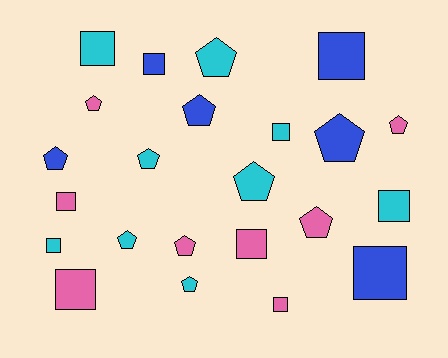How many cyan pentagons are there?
There are 5 cyan pentagons.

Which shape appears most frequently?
Pentagon, with 12 objects.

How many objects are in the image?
There are 23 objects.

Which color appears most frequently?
Cyan, with 9 objects.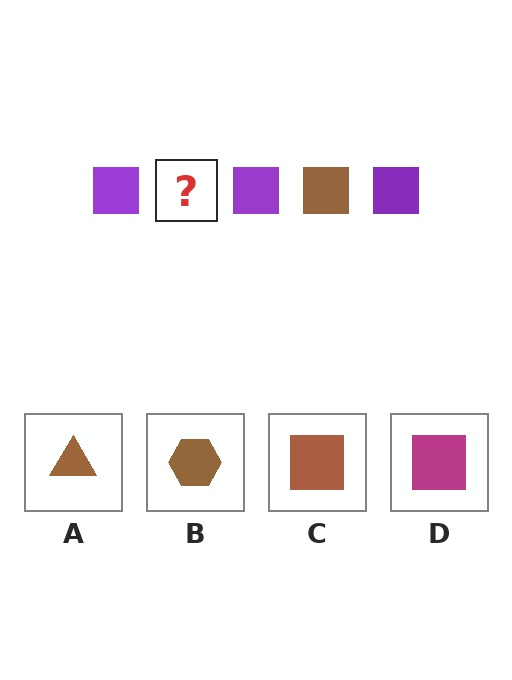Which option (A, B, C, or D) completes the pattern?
C.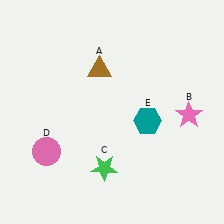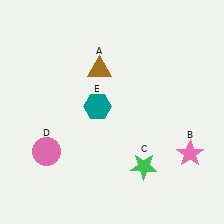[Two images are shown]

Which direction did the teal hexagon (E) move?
The teal hexagon (E) moved left.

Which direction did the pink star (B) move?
The pink star (B) moved down.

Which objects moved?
The objects that moved are: the pink star (B), the green star (C), the teal hexagon (E).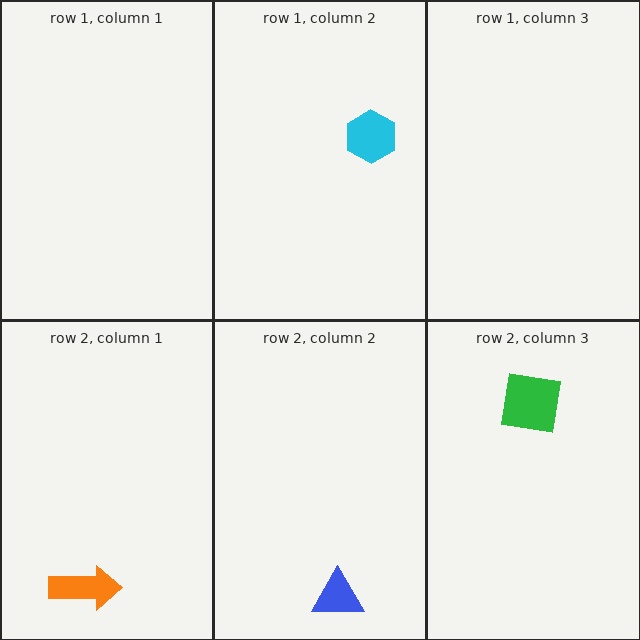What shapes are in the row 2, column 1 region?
The orange arrow.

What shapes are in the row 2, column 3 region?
The green square.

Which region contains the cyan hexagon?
The row 1, column 2 region.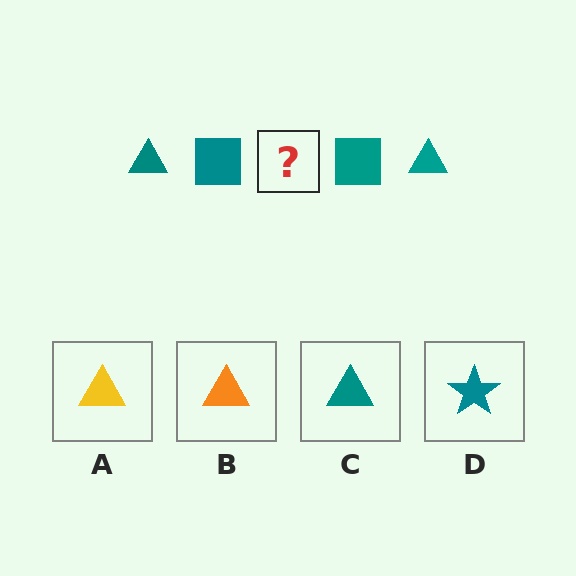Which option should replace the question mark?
Option C.